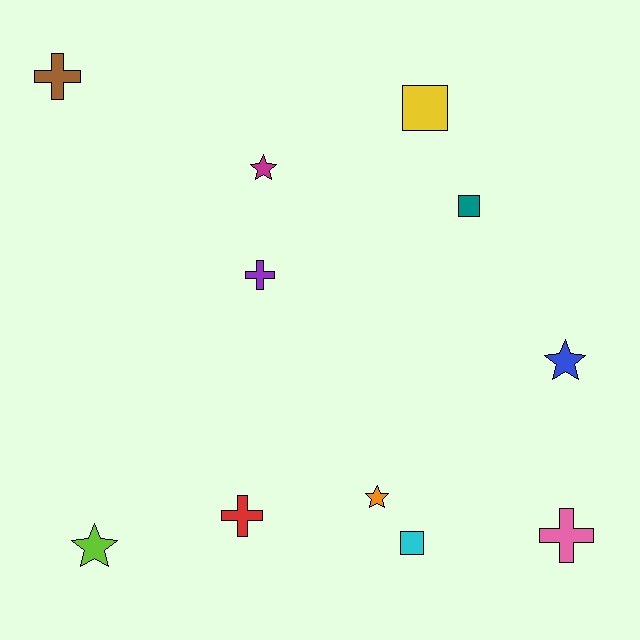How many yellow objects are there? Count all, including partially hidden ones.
There is 1 yellow object.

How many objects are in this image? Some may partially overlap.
There are 11 objects.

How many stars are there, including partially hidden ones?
There are 4 stars.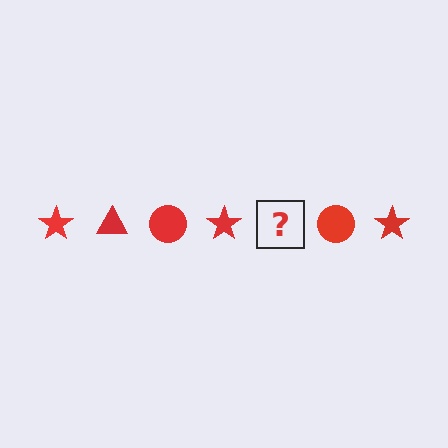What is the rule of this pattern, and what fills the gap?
The rule is that the pattern cycles through star, triangle, circle shapes in red. The gap should be filled with a red triangle.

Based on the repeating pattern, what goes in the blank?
The blank should be a red triangle.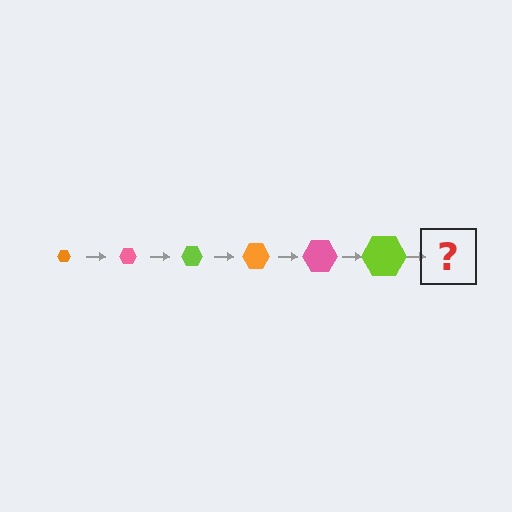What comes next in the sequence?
The next element should be an orange hexagon, larger than the previous one.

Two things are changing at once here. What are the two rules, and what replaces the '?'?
The two rules are that the hexagon grows larger each step and the color cycles through orange, pink, and lime. The '?' should be an orange hexagon, larger than the previous one.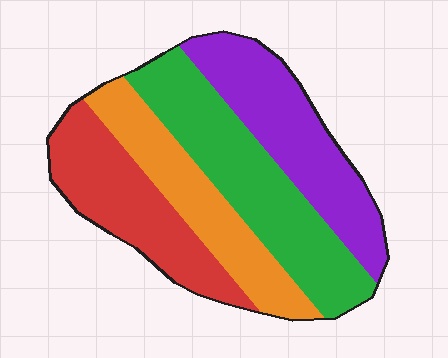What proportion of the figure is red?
Red takes up about one quarter (1/4) of the figure.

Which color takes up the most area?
Green, at roughly 30%.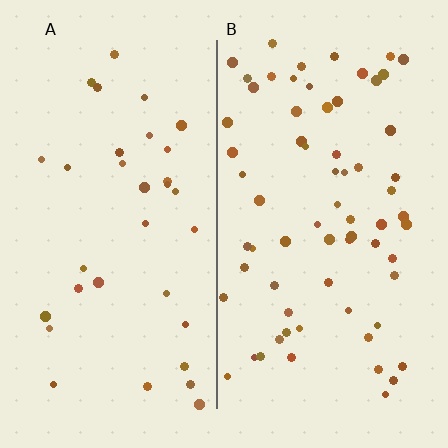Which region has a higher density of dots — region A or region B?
B (the right).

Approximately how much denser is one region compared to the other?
Approximately 2.0× — region B over region A.